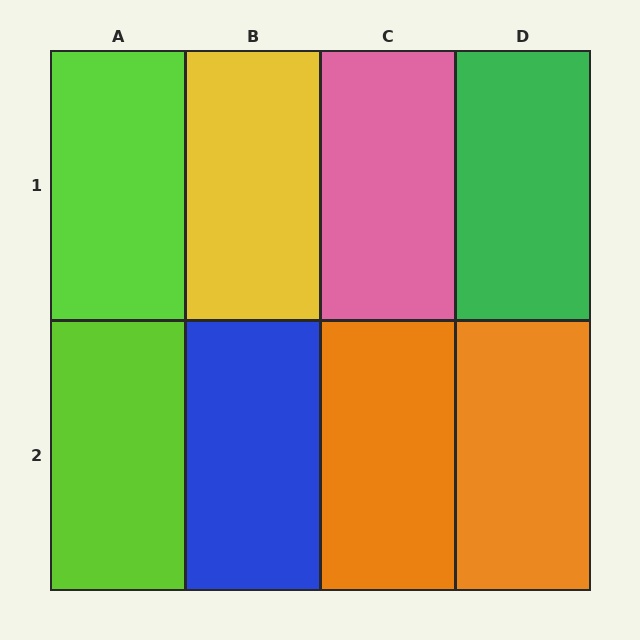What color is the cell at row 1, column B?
Yellow.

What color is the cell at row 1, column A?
Lime.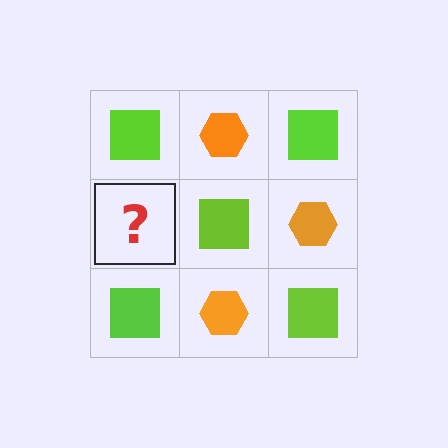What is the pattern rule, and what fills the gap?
The rule is that it alternates lime square and orange hexagon in a checkerboard pattern. The gap should be filled with an orange hexagon.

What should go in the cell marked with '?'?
The missing cell should contain an orange hexagon.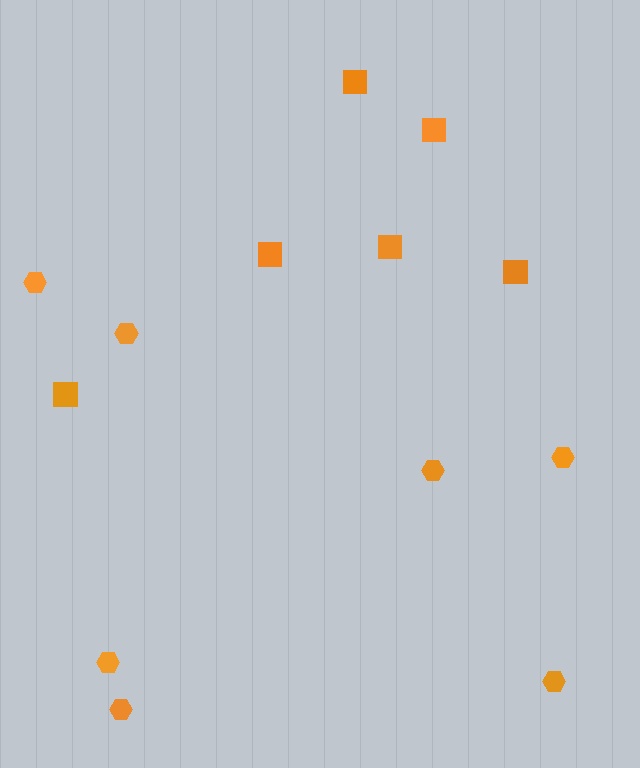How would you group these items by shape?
There are 2 groups: one group of squares (6) and one group of hexagons (7).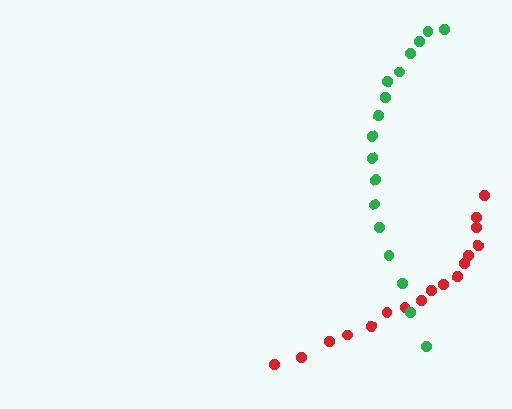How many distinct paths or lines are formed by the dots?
There are 2 distinct paths.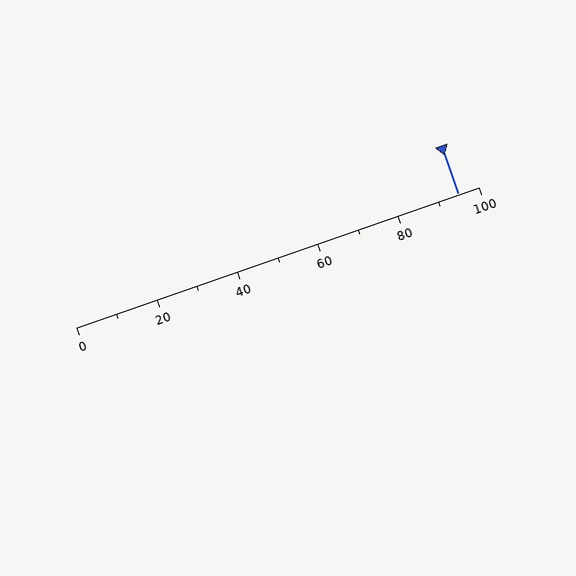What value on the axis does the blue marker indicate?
The marker indicates approximately 95.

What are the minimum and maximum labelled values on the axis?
The axis runs from 0 to 100.